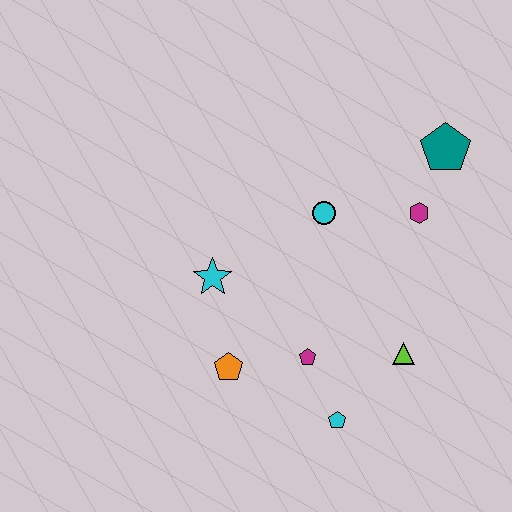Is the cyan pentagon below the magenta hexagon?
Yes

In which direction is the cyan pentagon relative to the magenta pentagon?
The cyan pentagon is below the magenta pentagon.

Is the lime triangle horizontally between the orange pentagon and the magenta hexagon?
Yes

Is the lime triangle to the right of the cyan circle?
Yes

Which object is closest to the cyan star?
The orange pentagon is closest to the cyan star.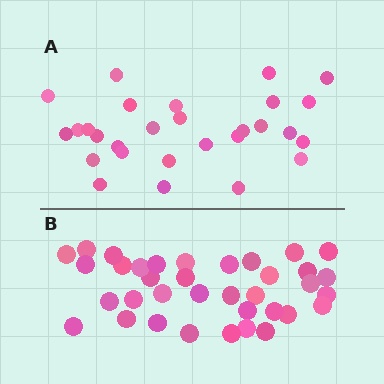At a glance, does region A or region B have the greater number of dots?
Region B (the bottom region) has more dots.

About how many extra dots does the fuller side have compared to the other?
Region B has roughly 8 or so more dots than region A.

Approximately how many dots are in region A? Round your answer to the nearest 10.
About 30 dots. (The exact count is 28, which rounds to 30.)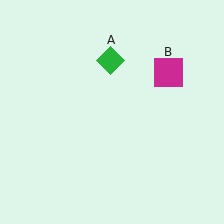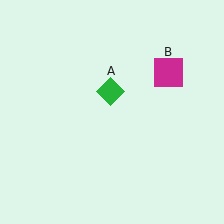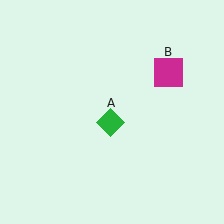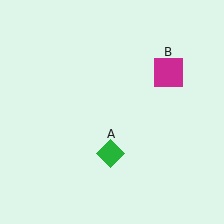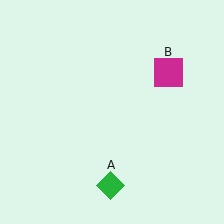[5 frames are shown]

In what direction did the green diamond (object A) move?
The green diamond (object A) moved down.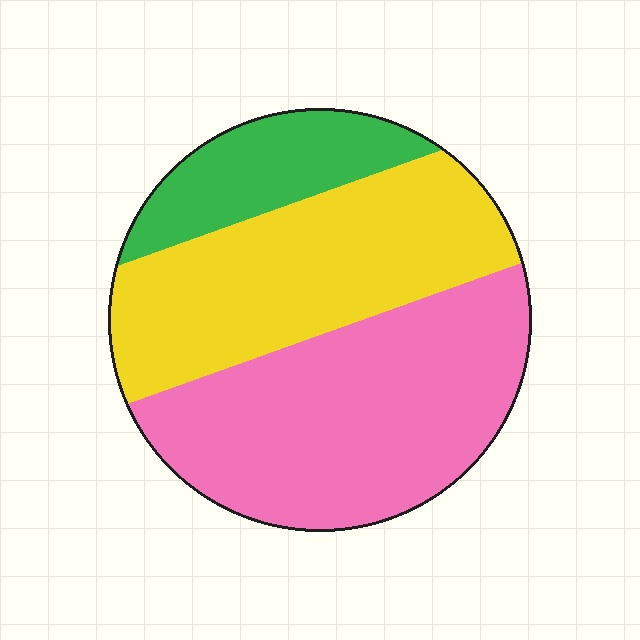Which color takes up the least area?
Green, at roughly 15%.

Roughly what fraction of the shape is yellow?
Yellow takes up about three eighths (3/8) of the shape.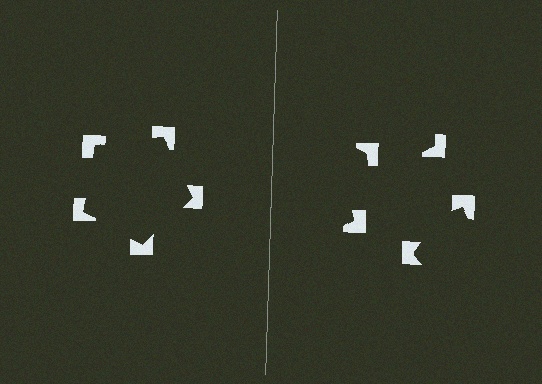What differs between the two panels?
The notched squares are positioned identically on both sides; only the wedge orientations differ. On the left they align to a pentagon; on the right they are misaligned.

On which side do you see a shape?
An illusory pentagon appears on the left side. On the right side the wedge cuts are rotated, so no coherent shape forms.